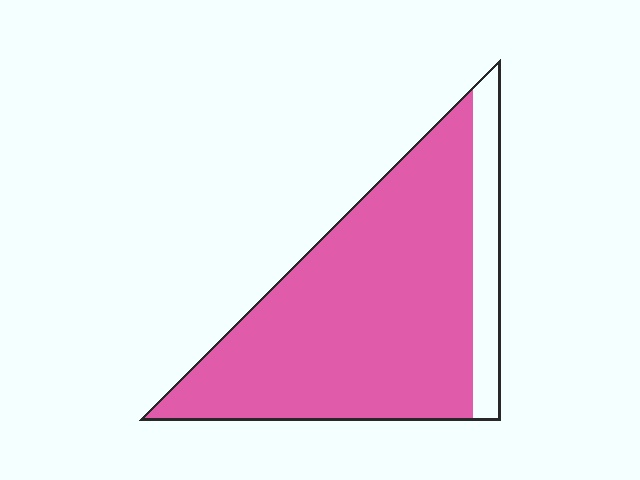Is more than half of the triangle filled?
Yes.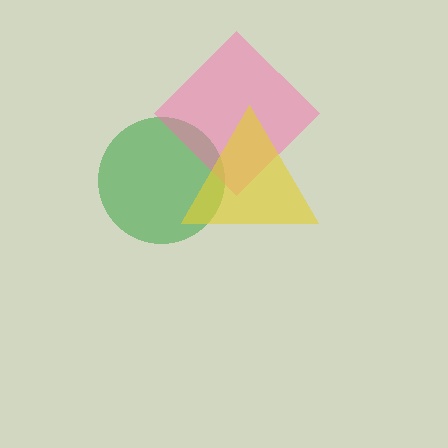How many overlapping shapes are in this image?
There are 3 overlapping shapes in the image.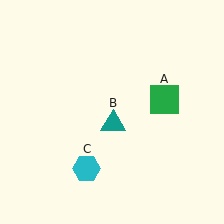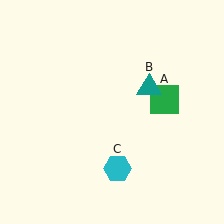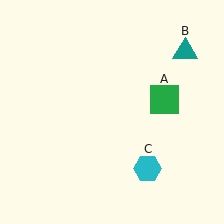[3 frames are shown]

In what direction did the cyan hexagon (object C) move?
The cyan hexagon (object C) moved right.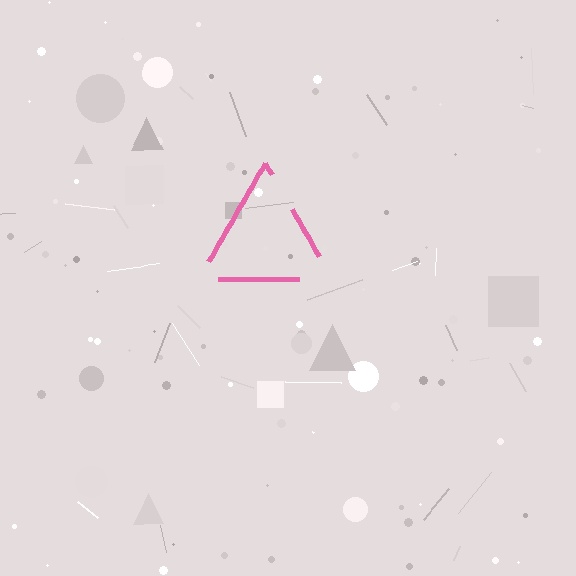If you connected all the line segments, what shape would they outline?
They would outline a triangle.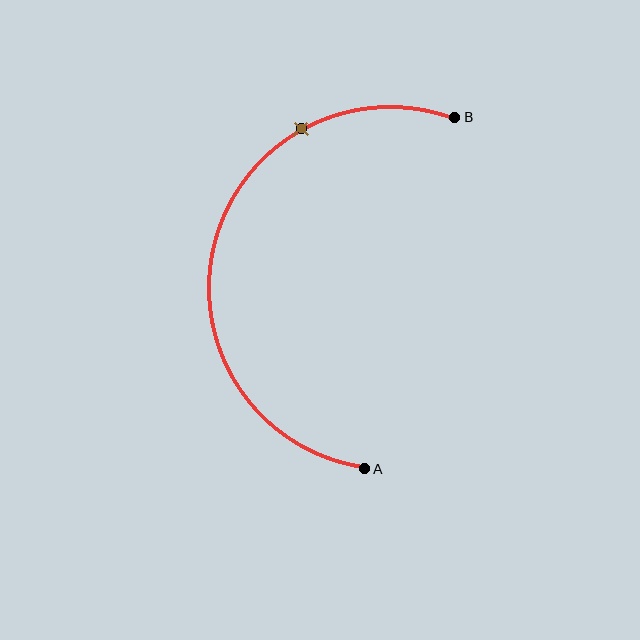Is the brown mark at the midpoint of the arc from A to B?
No. The brown mark lies on the arc but is closer to endpoint B. The arc midpoint would be at the point on the curve equidistant along the arc from both A and B.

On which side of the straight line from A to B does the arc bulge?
The arc bulges to the left of the straight line connecting A and B.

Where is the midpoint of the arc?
The arc midpoint is the point on the curve farthest from the straight line joining A and B. It sits to the left of that line.